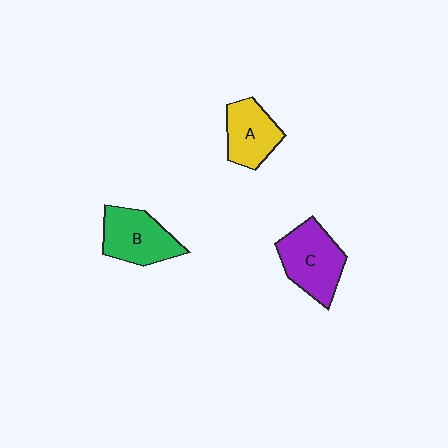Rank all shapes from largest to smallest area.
From largest to smallest: C (purple), B (green), A (yellow).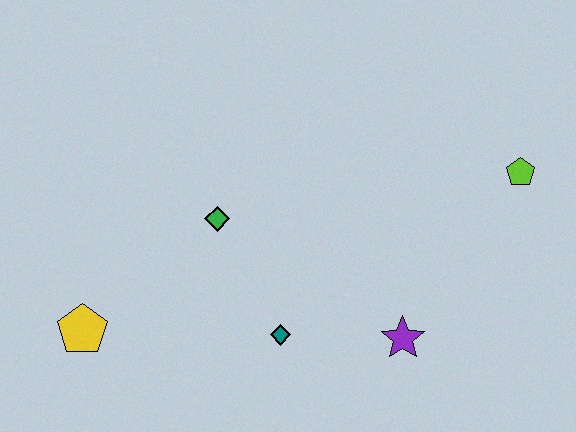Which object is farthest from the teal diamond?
The lime pentagon is farthest from the teal diamond.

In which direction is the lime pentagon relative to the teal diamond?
The lime pentagon is to the right of the teal diamond.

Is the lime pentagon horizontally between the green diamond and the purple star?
No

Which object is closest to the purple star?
The teal diamond is closest to the purple star.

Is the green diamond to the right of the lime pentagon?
No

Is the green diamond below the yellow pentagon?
No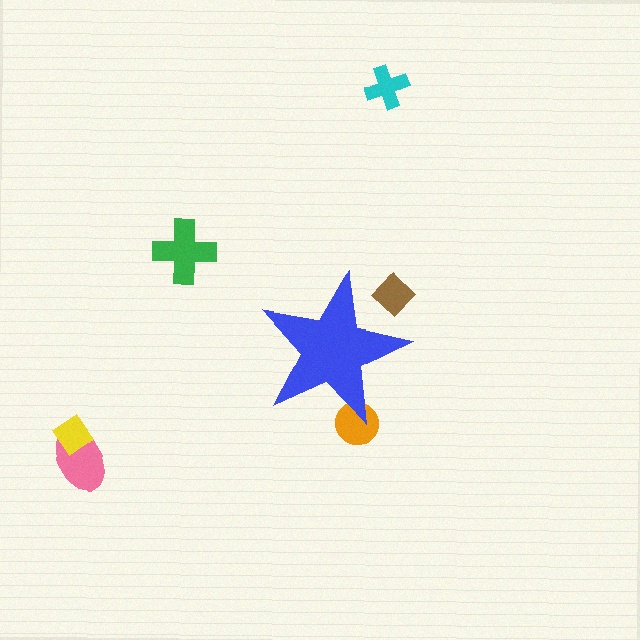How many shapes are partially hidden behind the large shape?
2 shapes are partially hidden.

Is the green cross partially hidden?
No, the green cross is fully visible.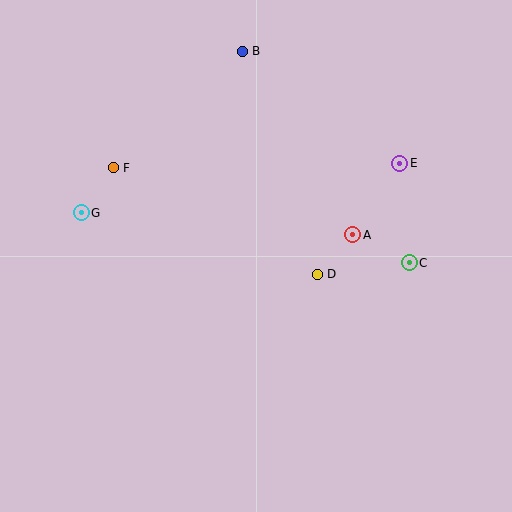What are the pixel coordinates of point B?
Point B is at (242, 51).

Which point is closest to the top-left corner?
Point F is closest to the top-left corner.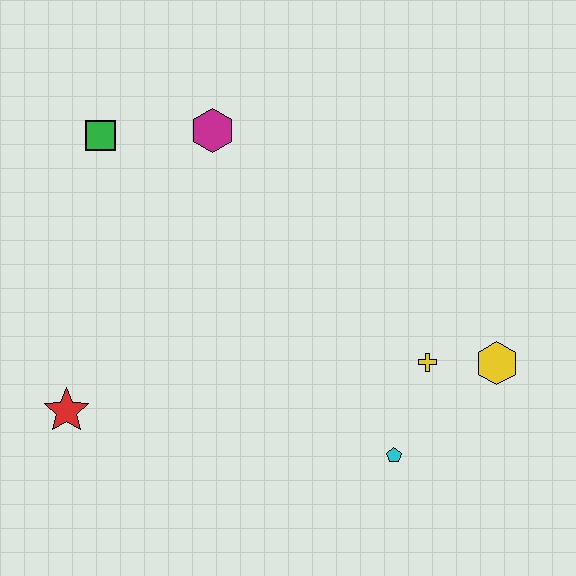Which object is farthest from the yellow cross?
The green square is farthest from the yellow cross.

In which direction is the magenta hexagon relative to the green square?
The magenta hexagon is to the right of the green square.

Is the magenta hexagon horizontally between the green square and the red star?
No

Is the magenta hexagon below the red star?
No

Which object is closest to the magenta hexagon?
The green square is closest to the magenta hexagon.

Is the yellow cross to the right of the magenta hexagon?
Yes